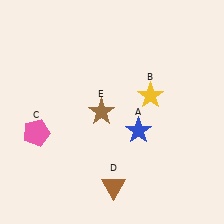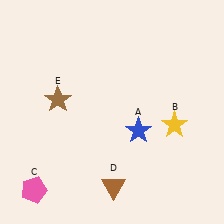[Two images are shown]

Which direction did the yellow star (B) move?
The yellow star (B) moved down.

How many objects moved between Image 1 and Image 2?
3 objects moved between the two images.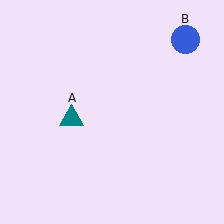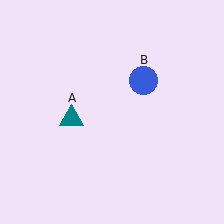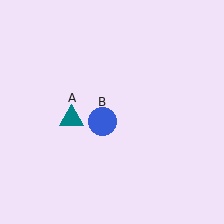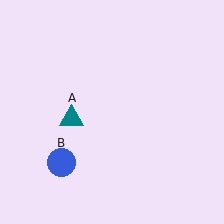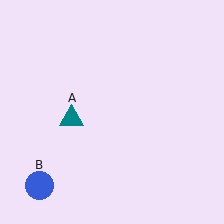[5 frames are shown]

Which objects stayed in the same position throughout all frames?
Teal triangle (object A) remained stationary.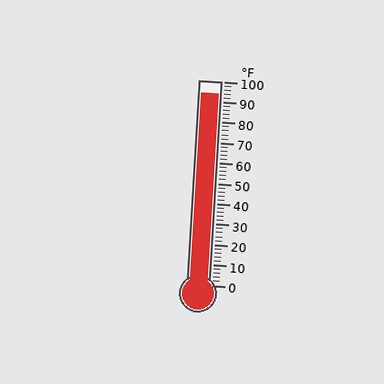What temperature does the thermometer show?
The thermometer shows approximately 94°F.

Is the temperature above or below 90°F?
The temperature is above 90°F.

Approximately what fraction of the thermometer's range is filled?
The thermometer is filled to approximately 95% of its range.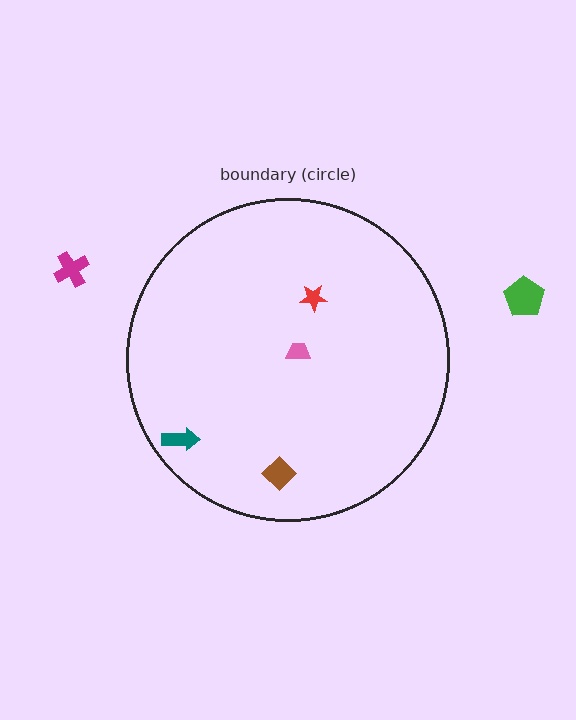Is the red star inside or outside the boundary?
Inside.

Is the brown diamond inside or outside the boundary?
Inside.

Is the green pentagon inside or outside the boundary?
Outside.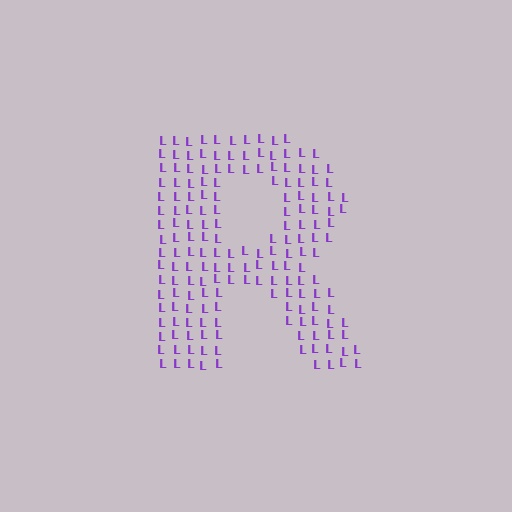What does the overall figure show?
The overall figure shows the letter R.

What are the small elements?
The small elements are letter L's.